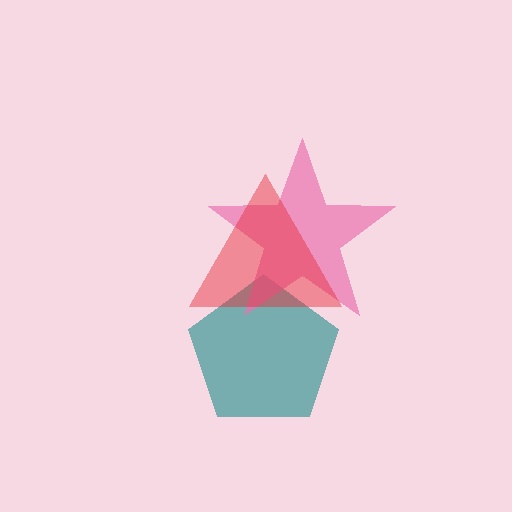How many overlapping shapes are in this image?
There are 3 overlapping shapes in the image.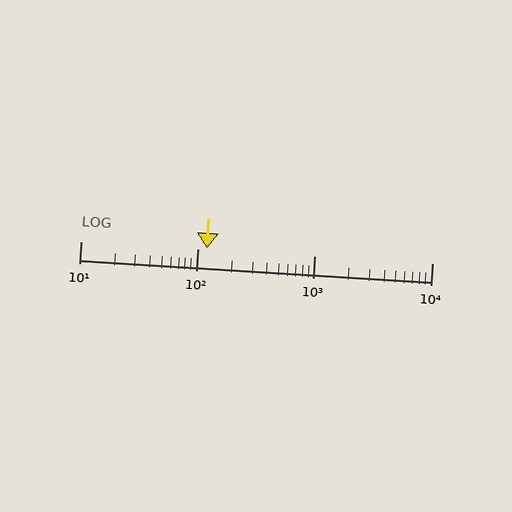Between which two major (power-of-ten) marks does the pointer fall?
The pointer is between 100 and 1000.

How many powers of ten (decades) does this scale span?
The scale spans 3 decades, from 10 to 10000.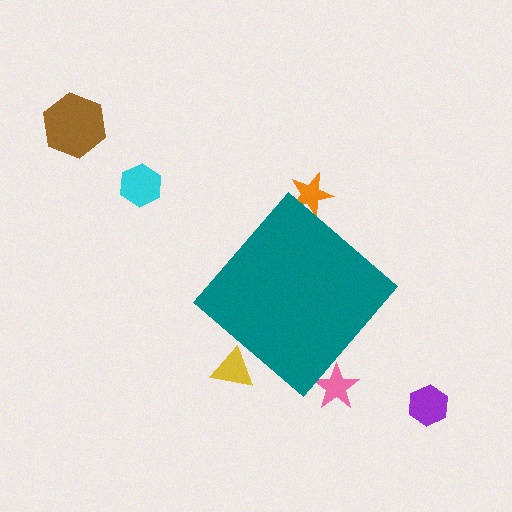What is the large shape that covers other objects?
A teal diamond.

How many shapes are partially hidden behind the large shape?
3 shapes are partially hidden.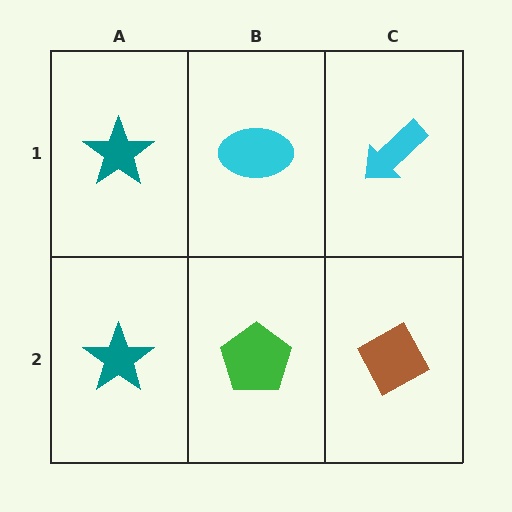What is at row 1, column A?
A teal star.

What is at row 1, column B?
A cyan ellipse.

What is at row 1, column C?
A cyan arrow.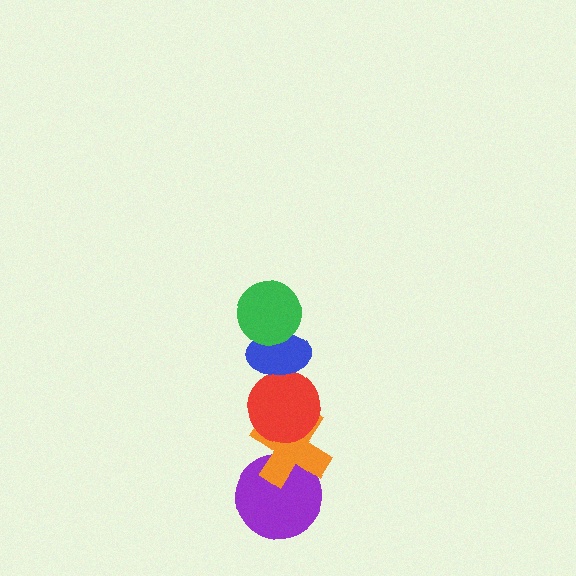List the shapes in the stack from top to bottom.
From top to bottom: the green circle, the blue ellipse, the red circle, the orange cross, the purple circle.